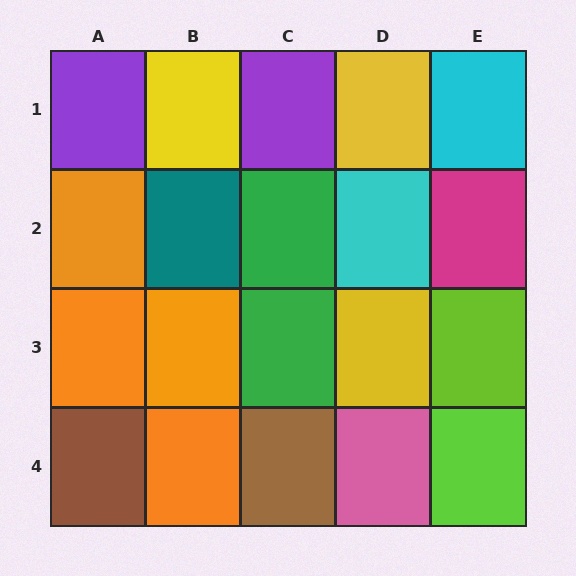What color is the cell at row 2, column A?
Orange.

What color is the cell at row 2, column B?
Teal.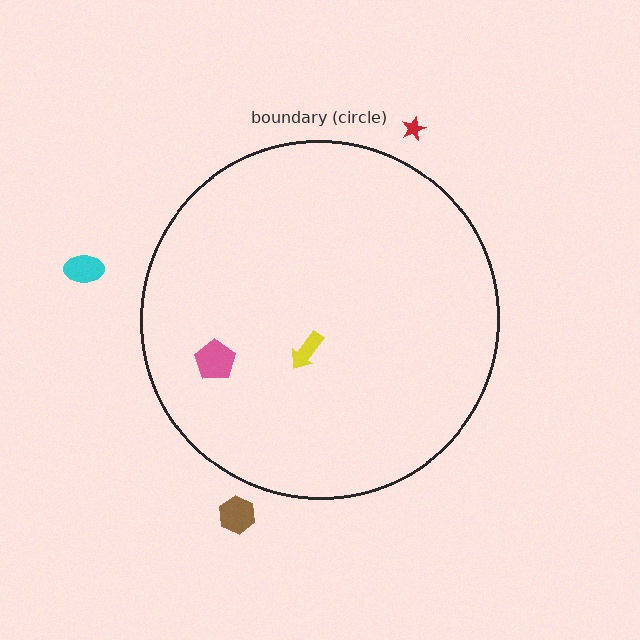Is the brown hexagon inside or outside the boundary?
Outside.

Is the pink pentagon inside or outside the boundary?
Inside.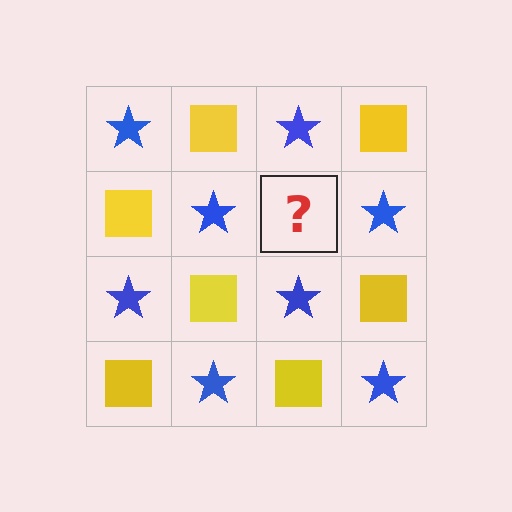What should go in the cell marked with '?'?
The missing cell should contain a yellow square.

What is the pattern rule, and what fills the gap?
The rule is that it alternates blue star and yellow square in a checkerboard pattern. The gap should be filled with a yellow square.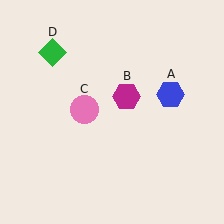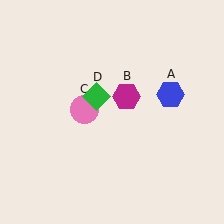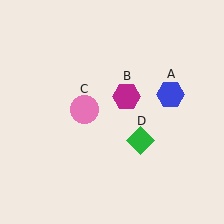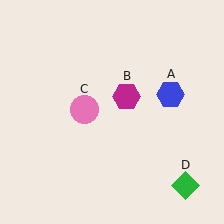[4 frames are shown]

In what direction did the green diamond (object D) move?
The green diamond (object D) moved down and to the right.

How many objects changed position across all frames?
1 object changed position: green diamond (object D).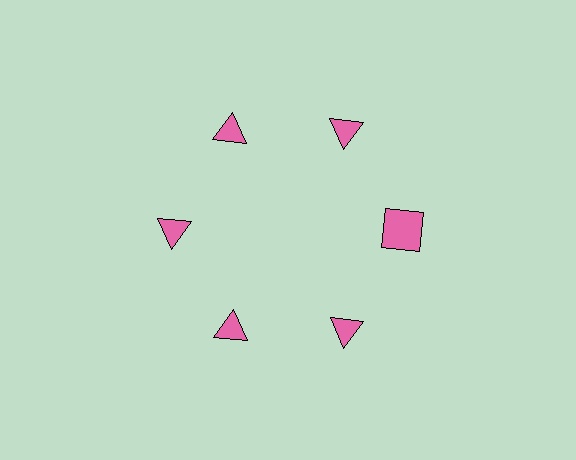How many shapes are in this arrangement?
There are 6 shapes arranged in a ring pattern.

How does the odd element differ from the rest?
It has a different shape: square instead of triangle.